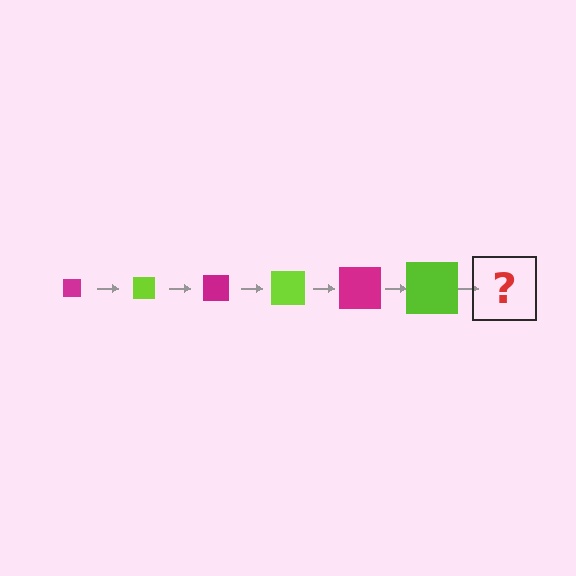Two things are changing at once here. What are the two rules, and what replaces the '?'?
The two rules are that the square grows larger each step and the color cycles through magenta and lime. The '?' should be a magenta square, larger than the previous one.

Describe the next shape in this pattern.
It should be a magenta square, larger than the previous one.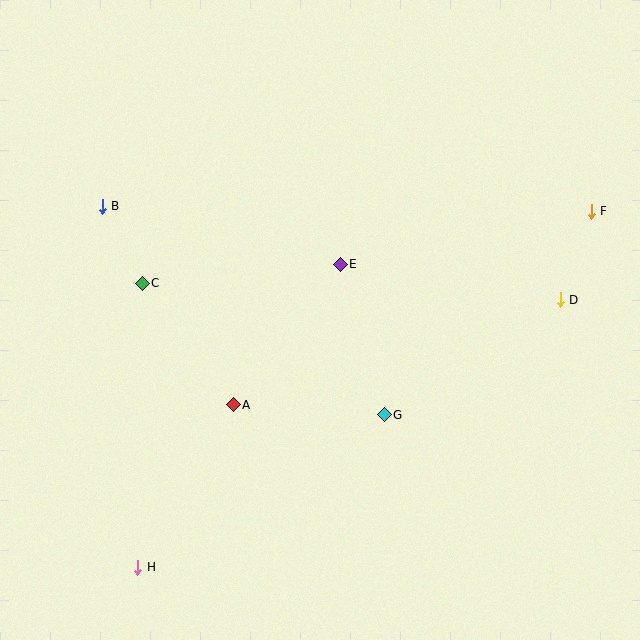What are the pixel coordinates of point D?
Point D is at (560, 300).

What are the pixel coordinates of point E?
Point E is at (340, 264).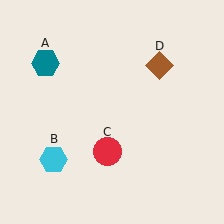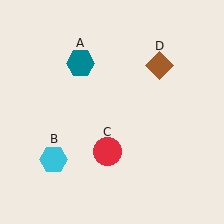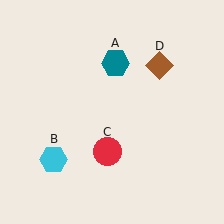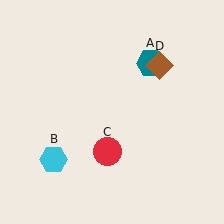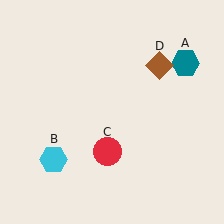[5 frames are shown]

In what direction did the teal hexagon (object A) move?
The teal hexagon (object A) moved right.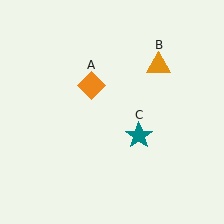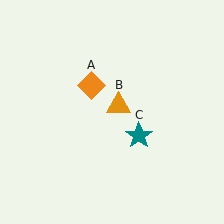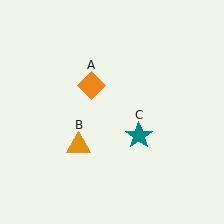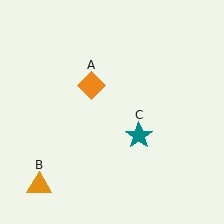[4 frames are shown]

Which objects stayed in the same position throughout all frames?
Orange diamond (object A) and teal star (object C) remained stationary.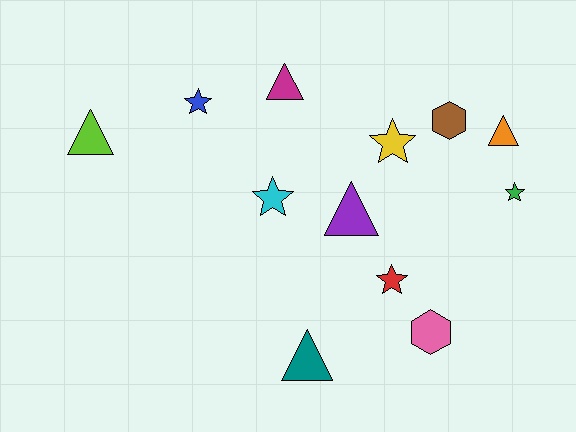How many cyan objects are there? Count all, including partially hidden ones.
There is 1 cyan object.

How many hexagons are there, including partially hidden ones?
There are 2 hexagons.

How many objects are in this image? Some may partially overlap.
There are 12 objects.